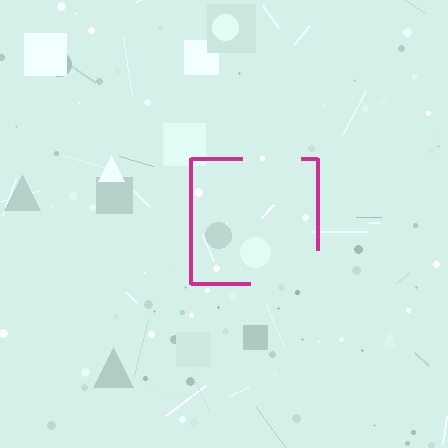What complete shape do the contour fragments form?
The contour fragments form a square.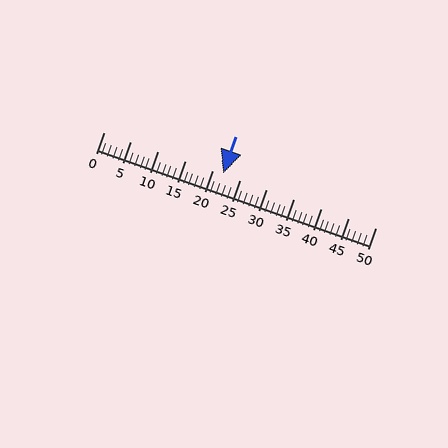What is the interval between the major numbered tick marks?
The major tick marks are spaced 5 units apart.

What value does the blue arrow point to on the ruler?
The blue arrow points to approximately 22.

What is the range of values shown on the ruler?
The ruler shows values from 0 to 50.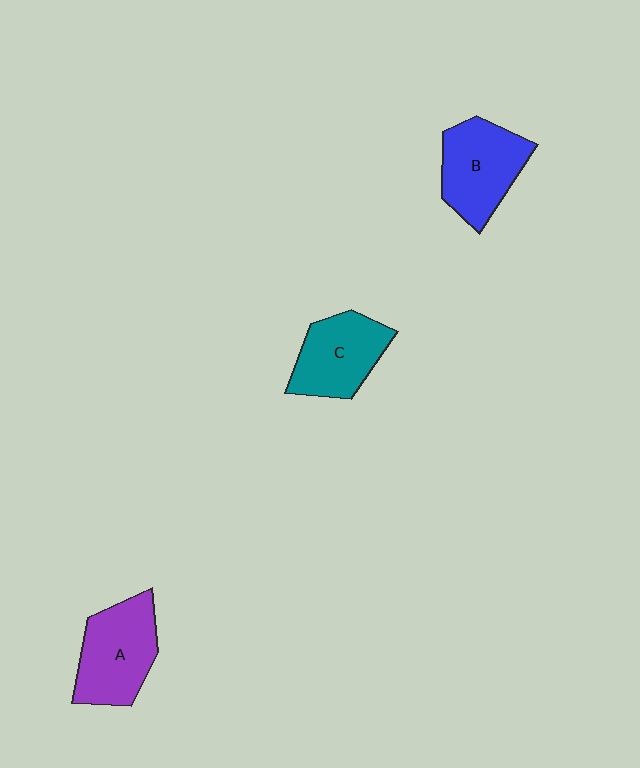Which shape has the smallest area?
Shape C (teal).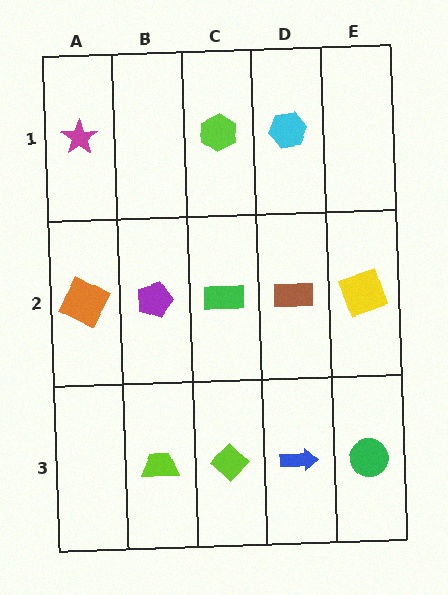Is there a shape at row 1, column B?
No, that cell is empty.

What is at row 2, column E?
A yellow square.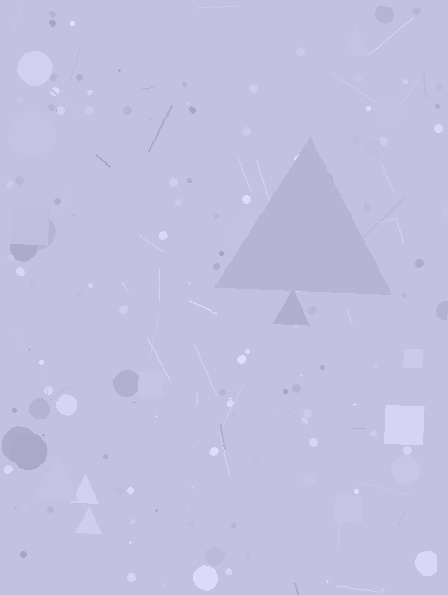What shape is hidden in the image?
A triangle is hidden in the image.